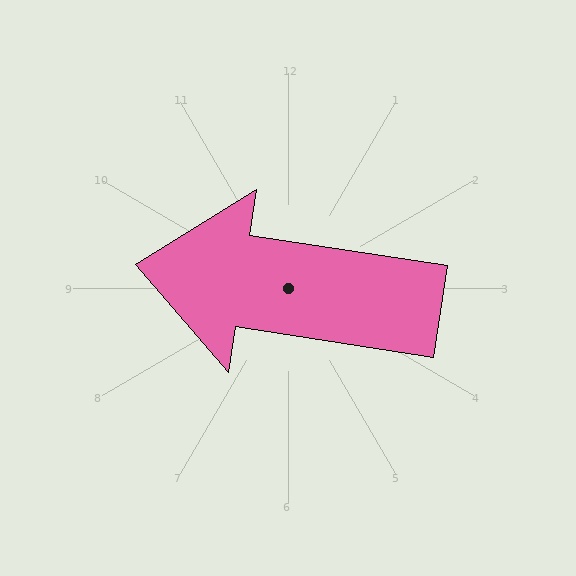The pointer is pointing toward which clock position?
Roughly 9 o'clock.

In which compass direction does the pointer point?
West.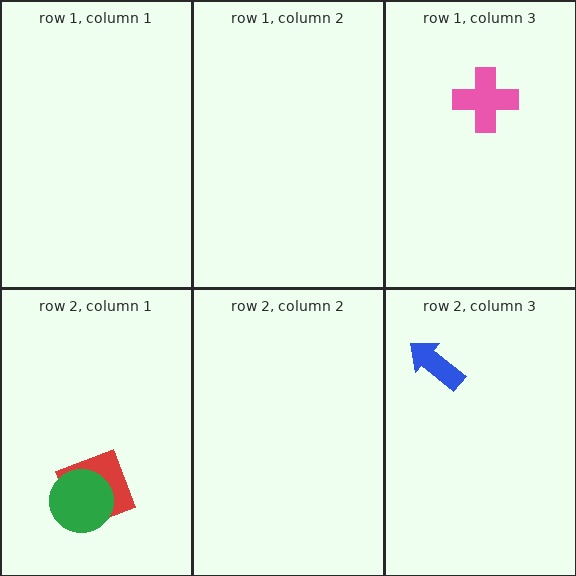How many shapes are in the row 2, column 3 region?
1.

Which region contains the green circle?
The row 2, column 1 region.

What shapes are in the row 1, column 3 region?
The pink cross.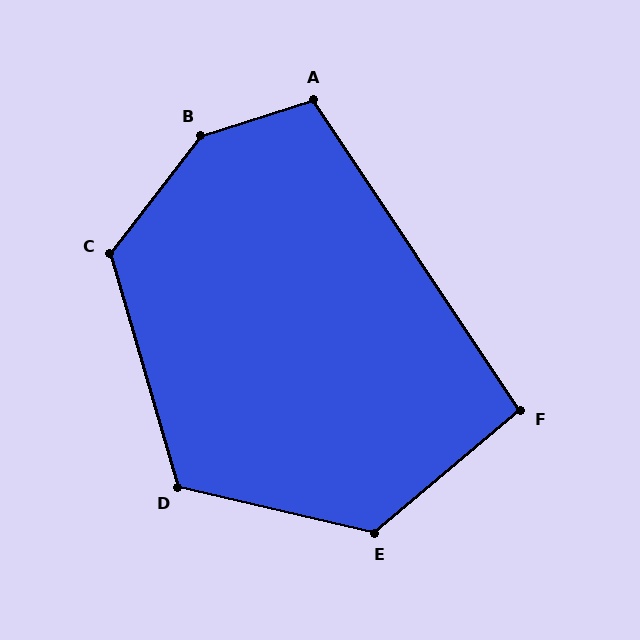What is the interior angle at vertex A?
Approximately 106 degrees (obtuse).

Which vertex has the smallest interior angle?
F, at approximately 96 degrees.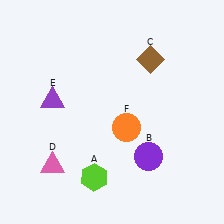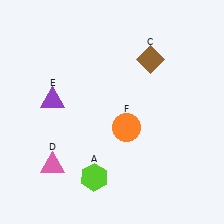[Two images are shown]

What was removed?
The purple circle (B) was removed in Image 2.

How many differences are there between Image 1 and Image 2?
There is 1 difference between the two images.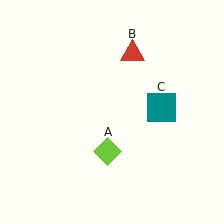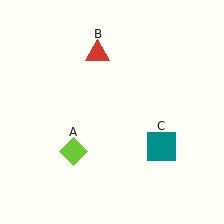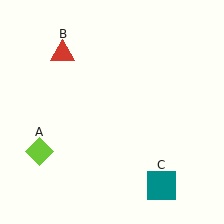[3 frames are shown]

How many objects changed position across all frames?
3 objects changed position: lime diamond (object A), red triangle (object B), teal square (object C).